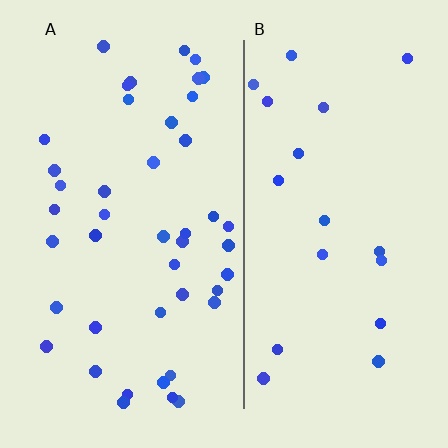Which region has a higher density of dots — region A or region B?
A (the left).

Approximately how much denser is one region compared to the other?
Approximately 2.2× — region A over region B.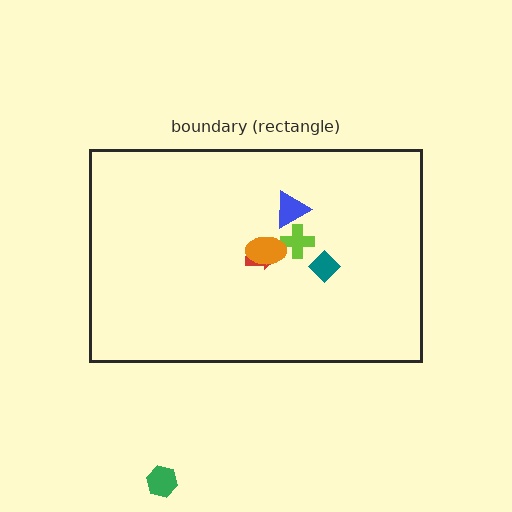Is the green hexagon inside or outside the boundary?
Outside.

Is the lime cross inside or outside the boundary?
Inside.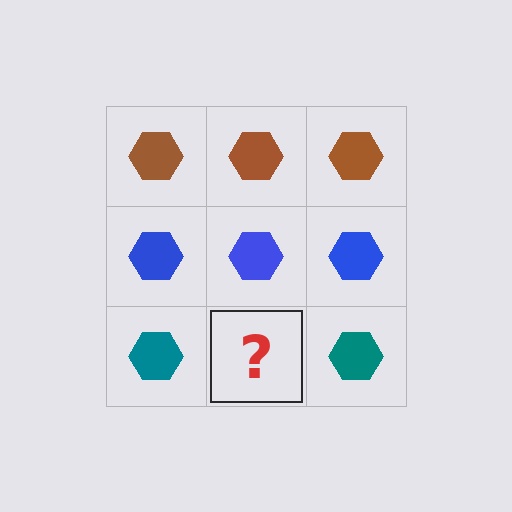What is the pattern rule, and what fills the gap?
The rule is that each row has a consistent color. The gap should be filled with a teal hexagon.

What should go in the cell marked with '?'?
The missing cell should contain a teal hexagon.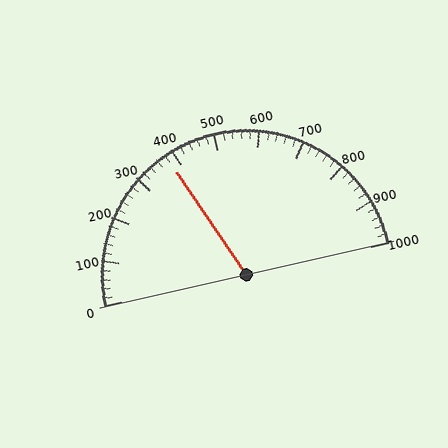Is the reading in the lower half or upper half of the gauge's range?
The reading is in the lower half of the range (0 to 1000).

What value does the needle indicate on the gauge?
The needle indicates approximately 380.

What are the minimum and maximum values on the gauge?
The gauge ranges from 0 to 1000.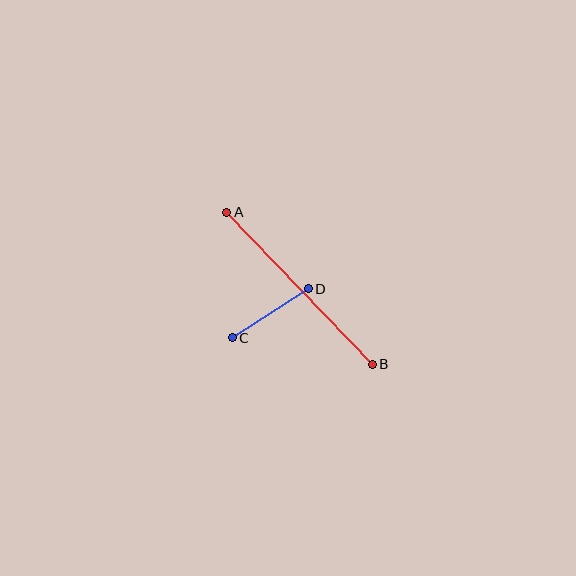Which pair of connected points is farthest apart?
Points A and B are farthest apart.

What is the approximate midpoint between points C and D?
The midpoint is at approximately (270, 313) pixels.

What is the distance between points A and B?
The distance is approximately 210 pixels.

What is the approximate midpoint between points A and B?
The midpoint is at approximately (300, 288) pixels.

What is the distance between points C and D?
The distance is approximately 90 pixels.